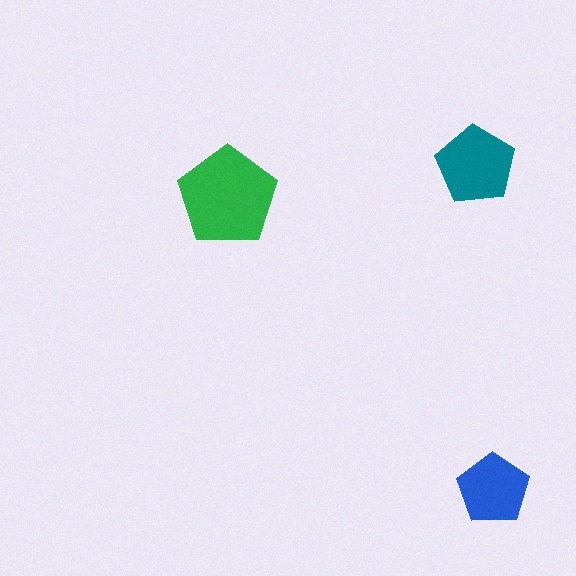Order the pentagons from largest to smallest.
the green one, the teal one, the blue one.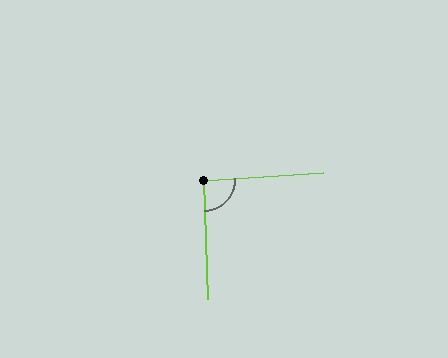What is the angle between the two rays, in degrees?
Approximately 92 degrees.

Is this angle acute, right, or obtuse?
It is approximately a right angle.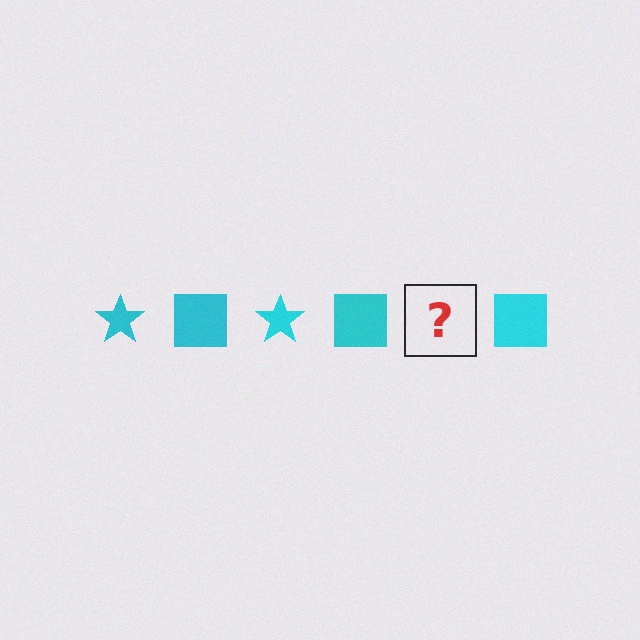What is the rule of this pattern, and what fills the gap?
The rule is that the pattern cycles through star, square shapes in cyan. The gap should be filled with a cyan star.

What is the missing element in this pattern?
The missing element is a cyan star.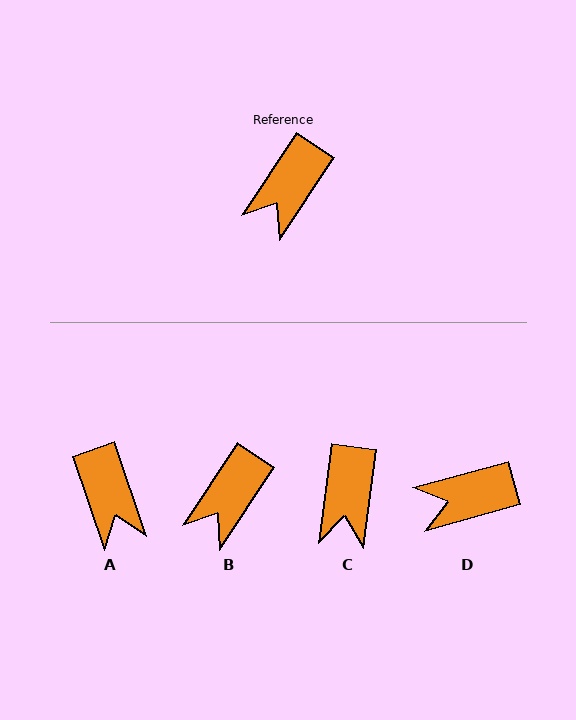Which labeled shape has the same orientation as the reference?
B.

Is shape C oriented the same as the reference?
No, it is off by about 26 degrees.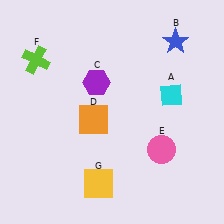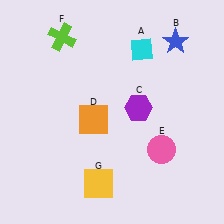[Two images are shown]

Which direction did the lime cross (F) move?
The lime cross (F) moved right.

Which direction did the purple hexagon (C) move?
The purple hexagon (C) moved right.